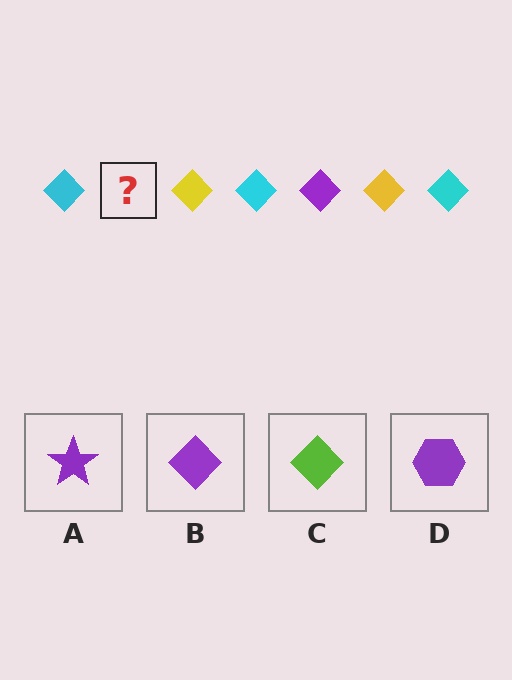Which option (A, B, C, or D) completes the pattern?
B.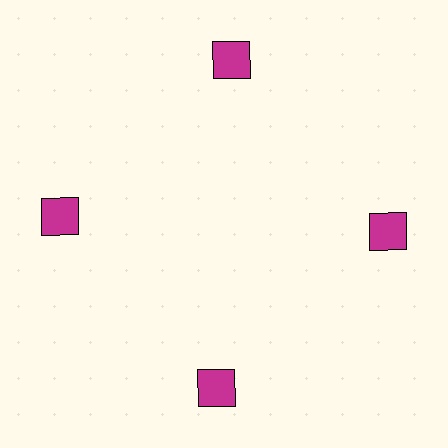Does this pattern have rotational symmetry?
Yes, this pattern has 4-fold rotational symmetry. It looks the same after rotating 90 degrees around the center.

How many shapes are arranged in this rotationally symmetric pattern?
There are 4 shapes, arranged in 4 groups of 1.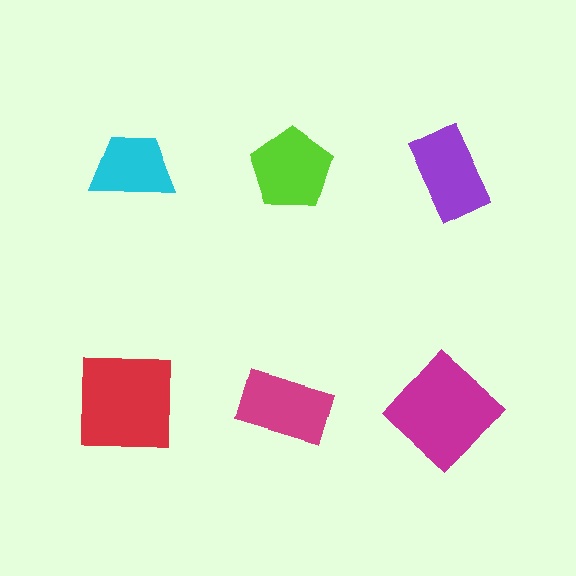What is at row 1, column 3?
A purple rectangle.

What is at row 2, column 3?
A magenta diamond.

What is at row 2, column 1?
A red square.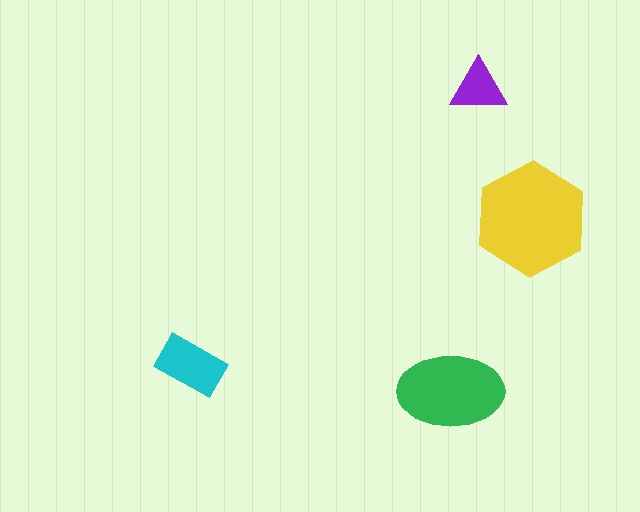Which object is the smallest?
The purple triangle.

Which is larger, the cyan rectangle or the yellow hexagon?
The yellow hexagon.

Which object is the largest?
The yellow hexagon.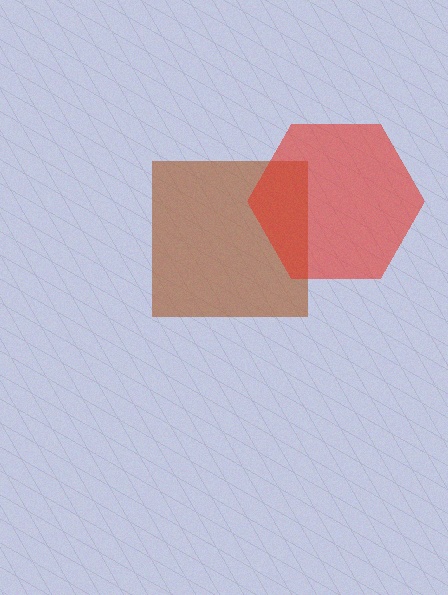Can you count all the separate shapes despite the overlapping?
Yes, there are 2 separate shapes.